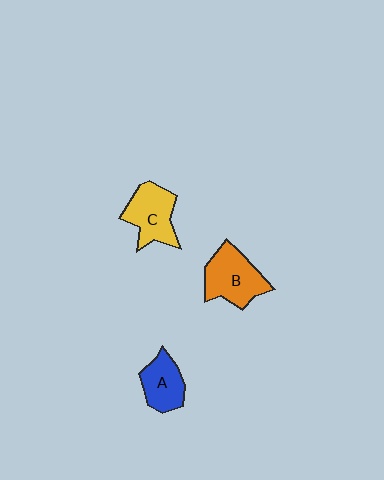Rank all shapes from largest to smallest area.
From largest to smallest: B (orange), C (yellow), A (blue).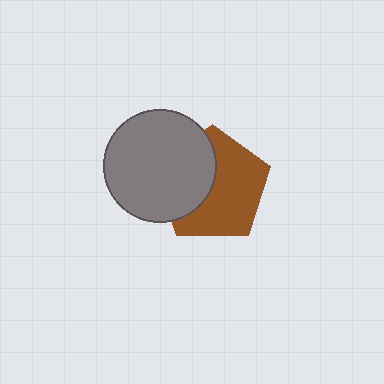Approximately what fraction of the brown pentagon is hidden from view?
Roughly 40% of the brown pentagon is hidden behind the gray circle.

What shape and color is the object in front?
The object in front is a gray circle.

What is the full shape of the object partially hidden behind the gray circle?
The partially hidden object is a brown pentagon.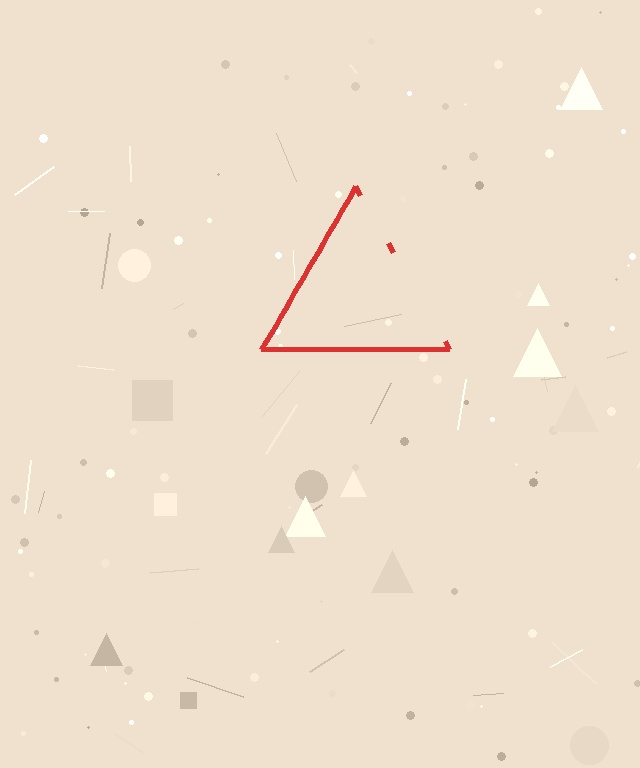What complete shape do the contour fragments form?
The contour fragments form a triangle.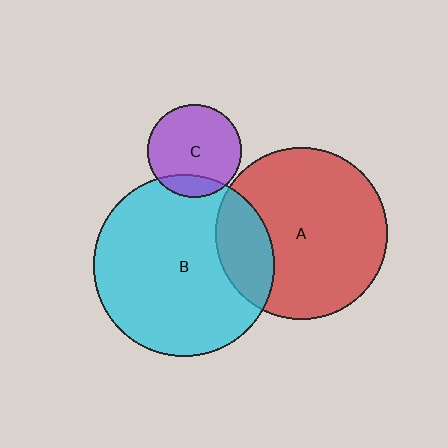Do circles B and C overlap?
Yes.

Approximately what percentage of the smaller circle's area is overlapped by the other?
Approximately 15%.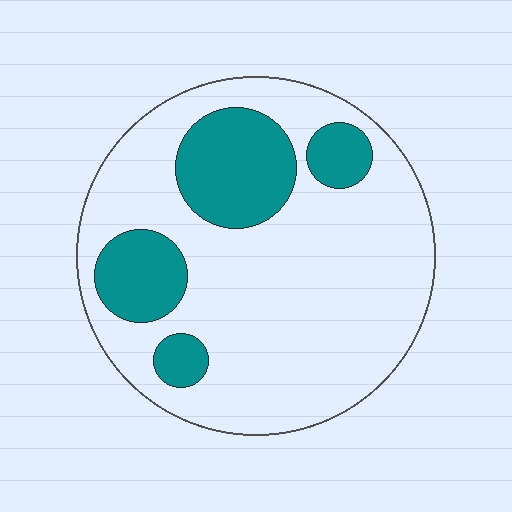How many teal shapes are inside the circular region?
4.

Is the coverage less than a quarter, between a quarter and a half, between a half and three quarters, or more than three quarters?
Less than a quarter.